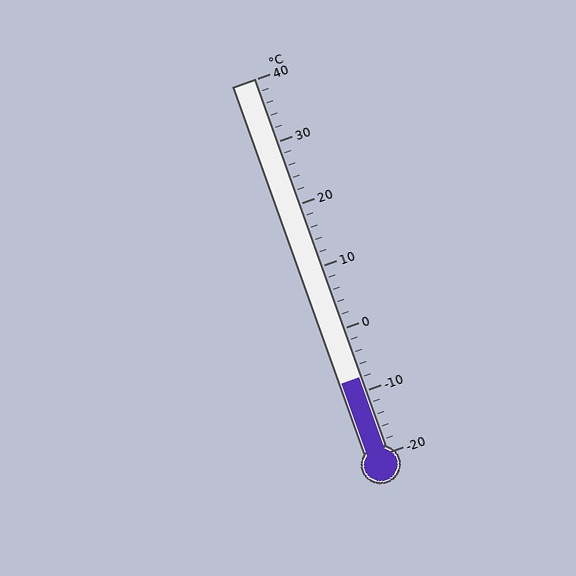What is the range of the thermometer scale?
The thermometer scale ranges from -20°C to 40°C.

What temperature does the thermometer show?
The thermometer shows approximately -8°C.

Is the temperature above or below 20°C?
The temperature is below 20°C.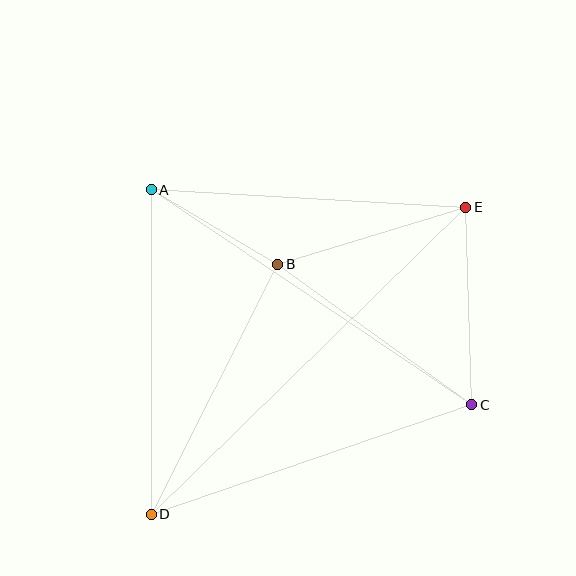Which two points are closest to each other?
Points A and B are closest to each other.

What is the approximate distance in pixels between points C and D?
The distance between C and D is approximately 339 pixels.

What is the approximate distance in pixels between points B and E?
The distance between B and E is approximately 197 pixels.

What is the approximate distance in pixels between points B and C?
The distance between B and C is approximately 240 pixels.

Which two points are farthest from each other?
Points D and E are farthest from each other.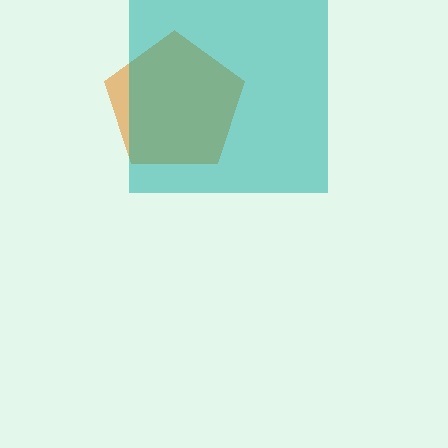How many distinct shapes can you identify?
There are 2 distinct shapes: an orange pentagon, a teal square.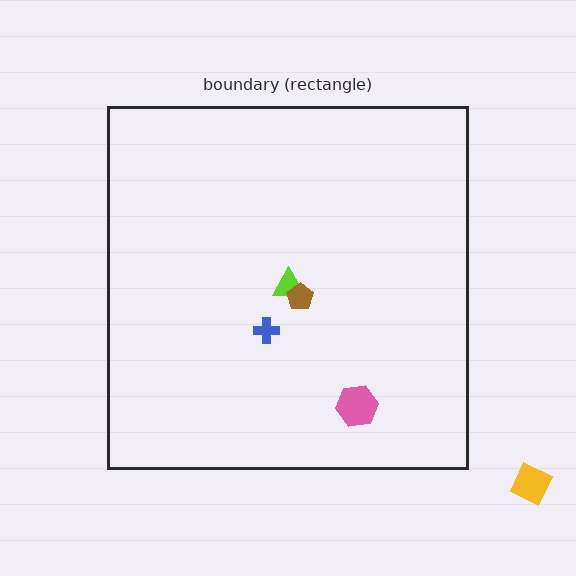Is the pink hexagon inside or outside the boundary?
Inside.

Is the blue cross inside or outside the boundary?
Inside.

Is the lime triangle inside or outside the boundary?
Inside.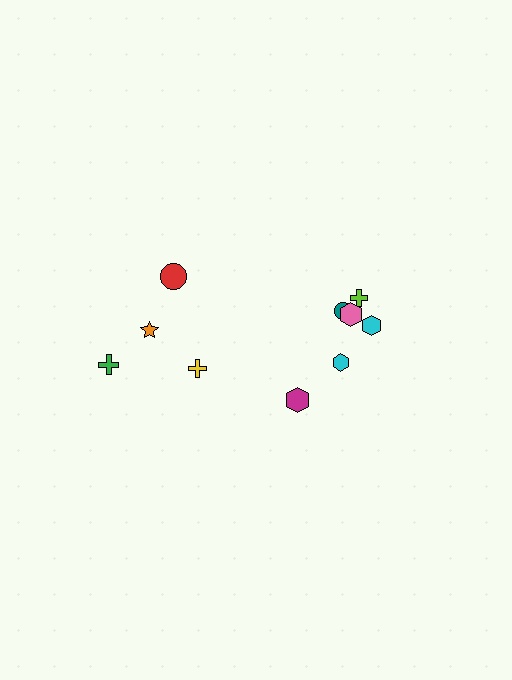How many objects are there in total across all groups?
There are 10 objects.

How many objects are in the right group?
There are 6 objects.